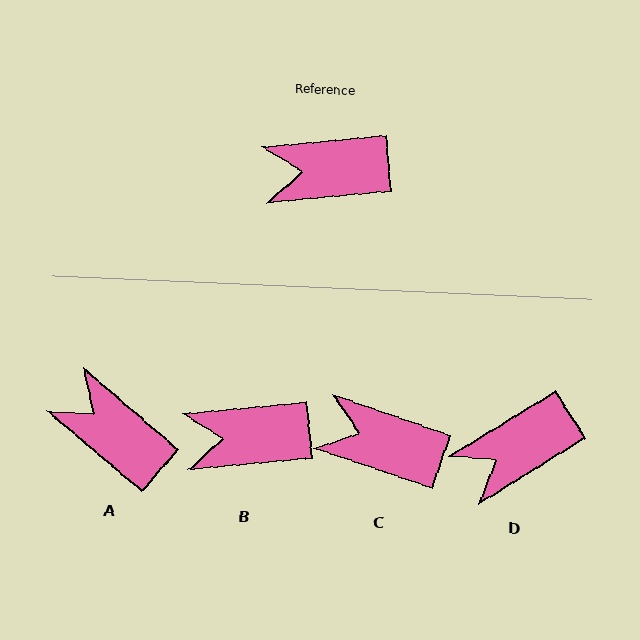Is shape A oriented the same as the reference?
No, it is off by about 46 degrees.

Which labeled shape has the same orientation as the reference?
B.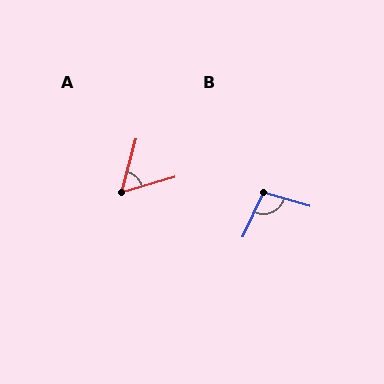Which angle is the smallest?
A, at approximately 59 degrees.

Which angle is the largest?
B, at approximately 98 degrees.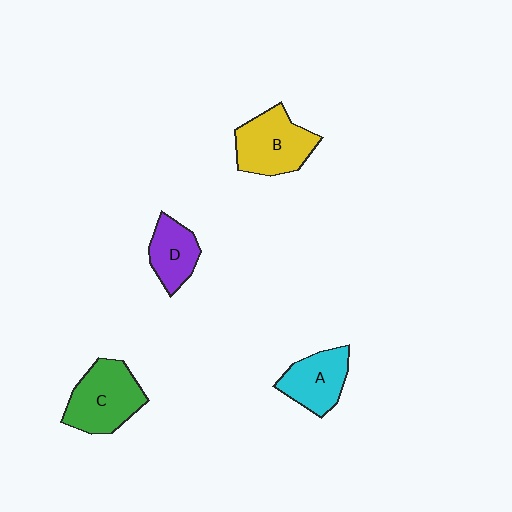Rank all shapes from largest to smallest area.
From largest to smallest: C (green), B (yellow), A (cyan), D (purple).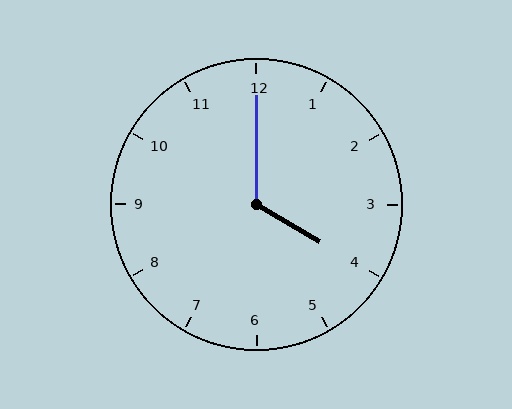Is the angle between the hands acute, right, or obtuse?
It is obtuse.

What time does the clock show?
4:00.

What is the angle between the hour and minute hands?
Approximately 120 degrees.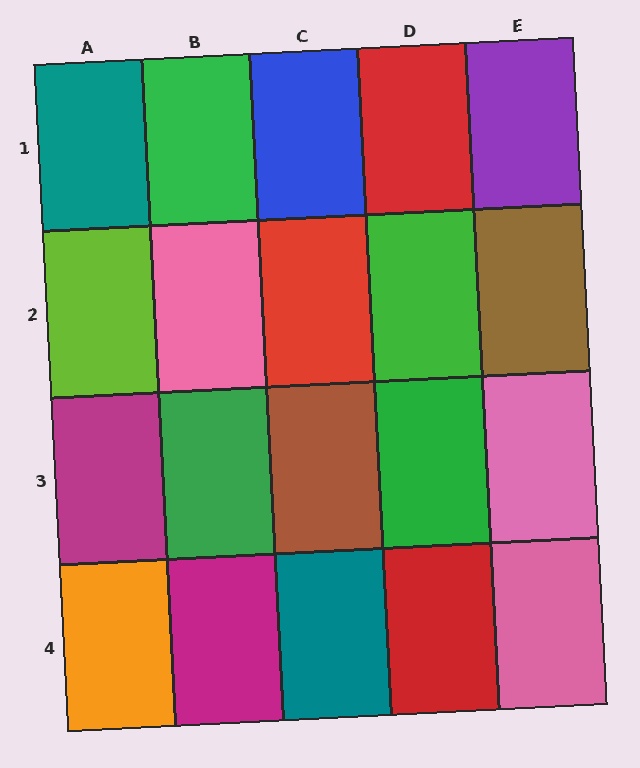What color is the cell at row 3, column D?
Green.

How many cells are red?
3 cells are red.